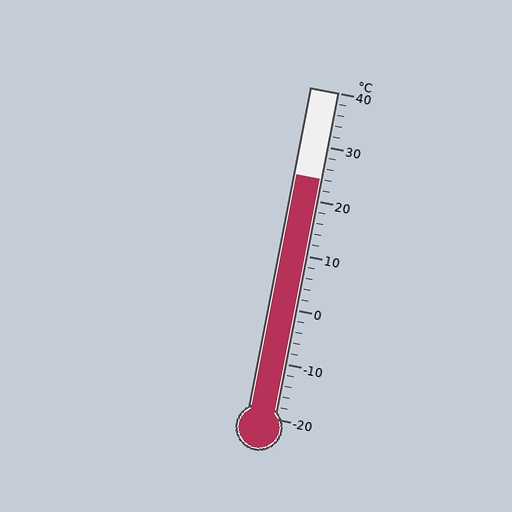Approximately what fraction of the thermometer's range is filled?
The thermometer is filled to approximately 75% of its range.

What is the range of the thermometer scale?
The thermometer scale ranges from -20°C to 40°C.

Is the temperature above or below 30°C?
The temperature is below 30°C.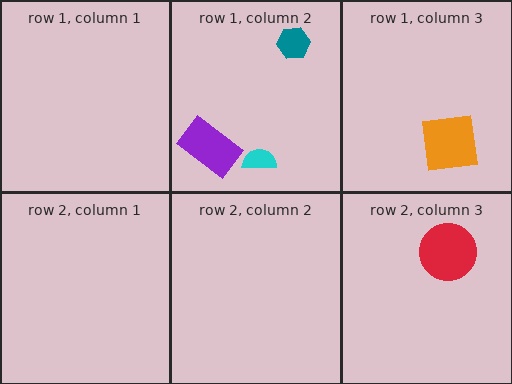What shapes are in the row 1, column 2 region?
The purple rectangle, the teal hexagon, the cyan semicircle.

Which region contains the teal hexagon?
The row 1, column 2 region.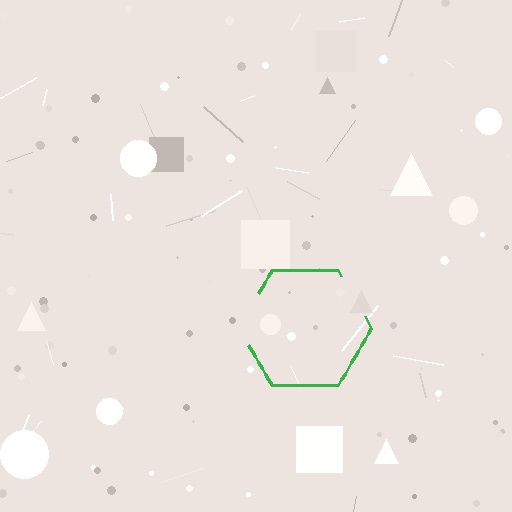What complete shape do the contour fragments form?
The contour fragments form a hexagon.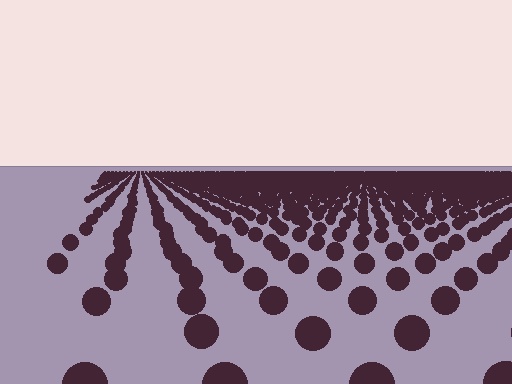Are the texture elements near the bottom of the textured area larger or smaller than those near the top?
Larger. Near the bottom, elements are closer to the viewer and appear at a bigger on-screen size.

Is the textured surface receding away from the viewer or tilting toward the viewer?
The surface is receding away from the viewer. Texture elements get smaller and denser toward the top.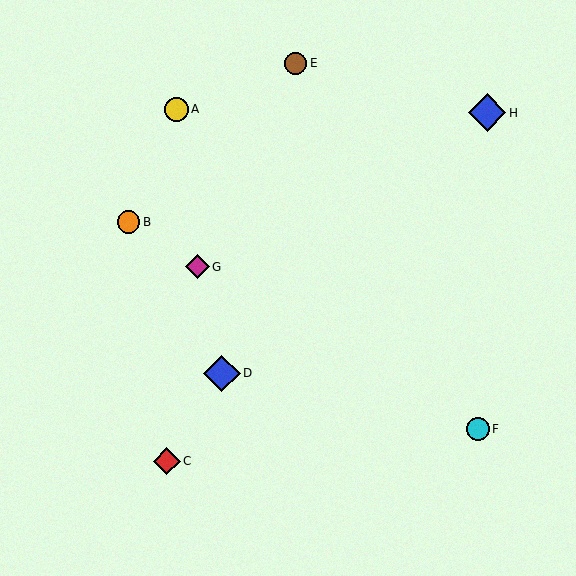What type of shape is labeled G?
Shape G is a magenta diamond.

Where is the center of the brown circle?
The center of the brown circle is at (296, 63).